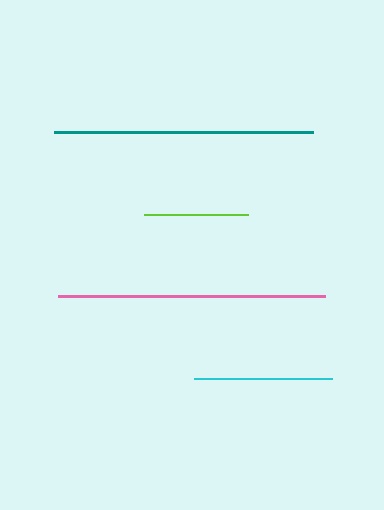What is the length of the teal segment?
The teal segment is approximately 259 pixels long.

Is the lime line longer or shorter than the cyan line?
The cyan line is longer than the lime line.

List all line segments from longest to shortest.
From longest to shortest: pink, teal, cyan, lime.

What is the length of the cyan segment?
The cyan segment is approximately 138 pixels long.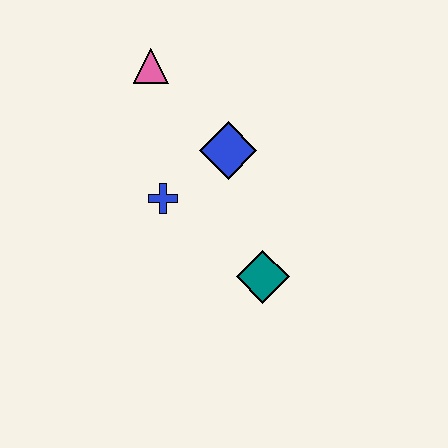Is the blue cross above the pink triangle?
No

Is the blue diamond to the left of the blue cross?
No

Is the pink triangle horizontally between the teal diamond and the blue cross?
No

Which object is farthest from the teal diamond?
The pink triangle is farthest from the teal diamond.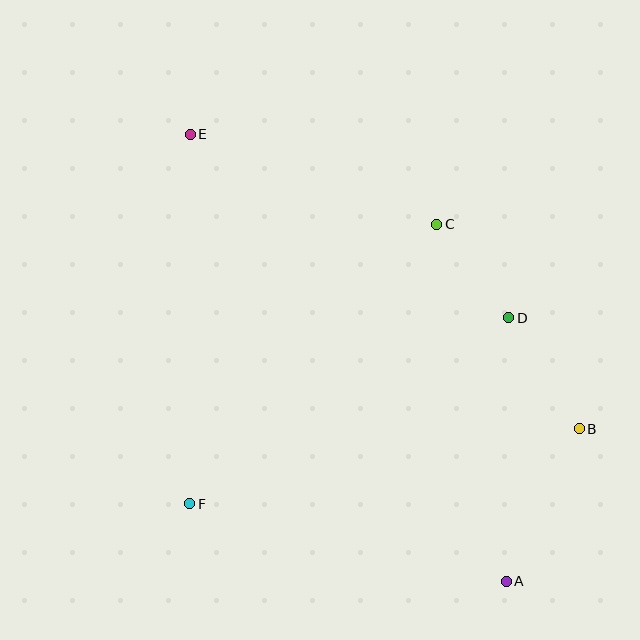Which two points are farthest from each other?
Points A and E are farthest from each other.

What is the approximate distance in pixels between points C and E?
The distance between C and E is approximately 262 pixels.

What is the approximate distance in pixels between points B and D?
The distance between B and D is approximately 132 pixels.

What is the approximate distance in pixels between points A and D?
The distance between A and D is approximately 264 pixels.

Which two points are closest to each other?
Points C and D are closest to each other.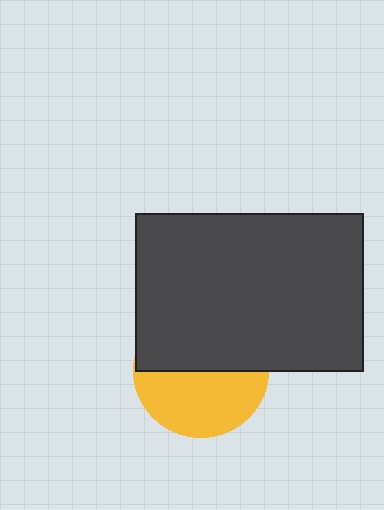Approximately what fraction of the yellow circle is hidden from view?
Roughly 51% of the yellow circle is hidden behind the dark gray rectangle.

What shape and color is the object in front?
The object in front is a dark gray rectangle.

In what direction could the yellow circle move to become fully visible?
The yellow circle could move down. That would shift it out from behind the dark gray rectangle entirely.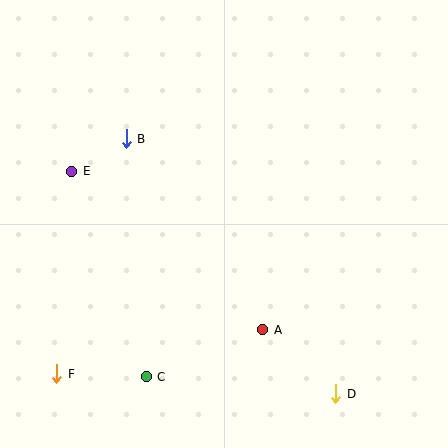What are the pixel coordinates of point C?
Point C is at (146, 377).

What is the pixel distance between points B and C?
The distance between B and C is 239 pixels.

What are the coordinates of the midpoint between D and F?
The midpoint between D and F is at (196, 384).